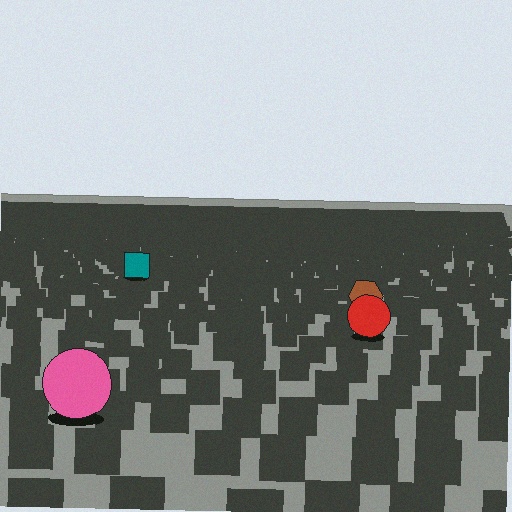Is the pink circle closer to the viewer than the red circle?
Yes. The pink circle is closer — you can tell from the texture gradient: the ground texture is coarser near it.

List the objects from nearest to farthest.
From nearest to farthest: the pink circle, the red circle, the brown hexagon, the teal square.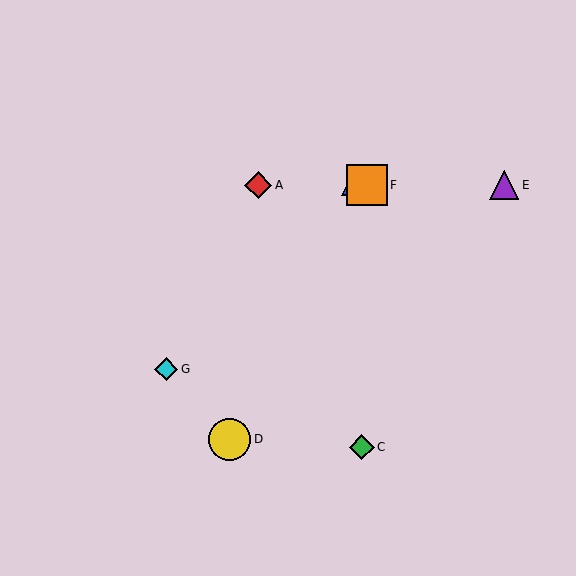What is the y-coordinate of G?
Object G is at y≈369.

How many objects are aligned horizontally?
4 objects (A, B, E, F) are aligned horizontally.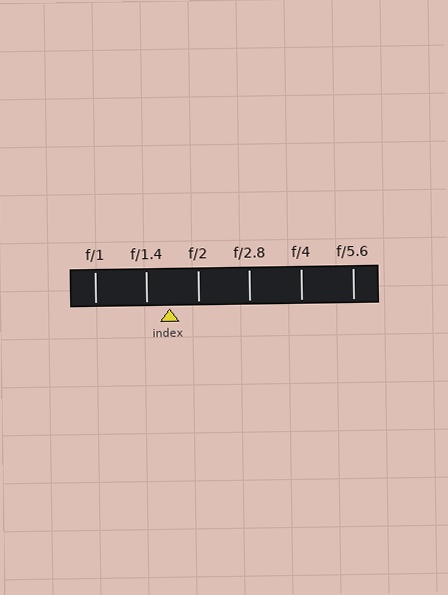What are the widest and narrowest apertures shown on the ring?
The widest aperture shown is f/1 and the narrowest is f/5.6.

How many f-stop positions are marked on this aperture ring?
There are 6 f-stop positions marked.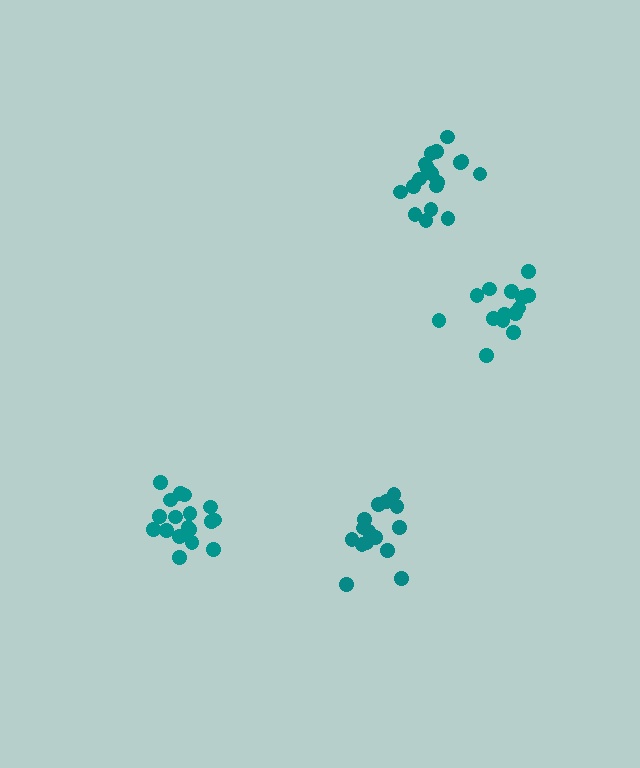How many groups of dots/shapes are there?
There are 4 groups.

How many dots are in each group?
Group 1: 15 dots, Group 2: 18 dots, Group 3: 15 dots, Group 4: 19 dots (67 total).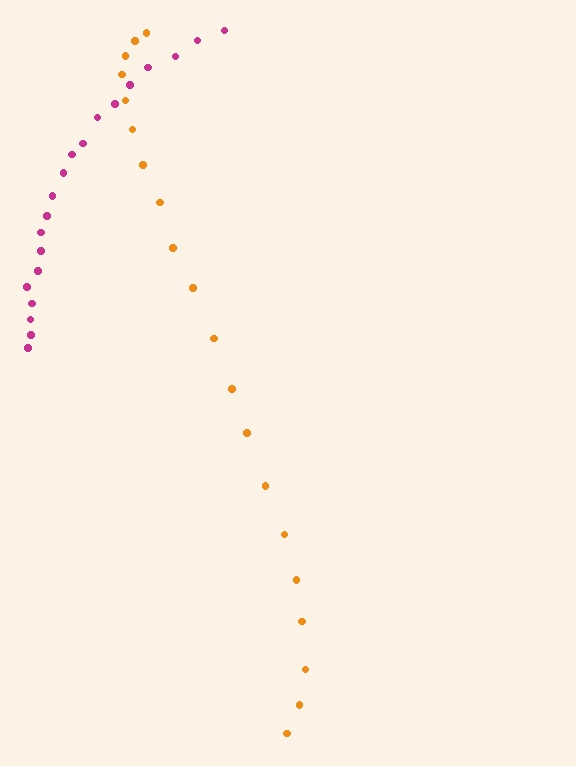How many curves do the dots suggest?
There are 2 distinct paths.